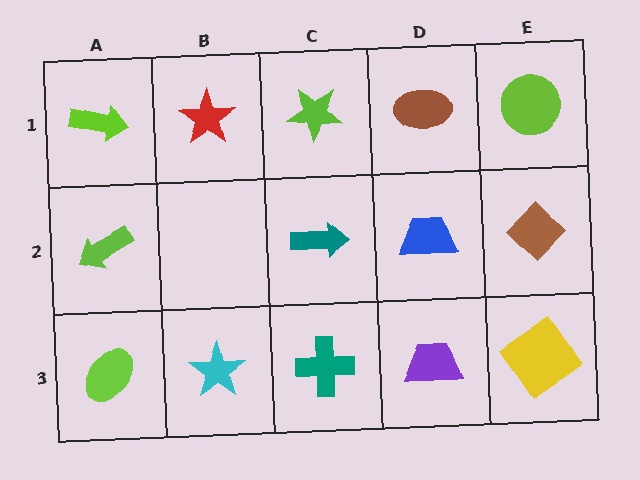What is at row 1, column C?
A lime star.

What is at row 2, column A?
A lime arrow.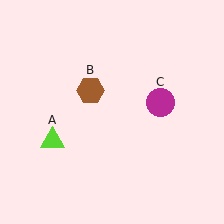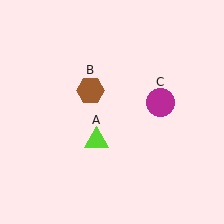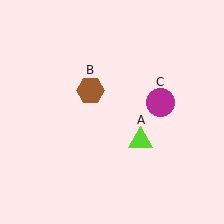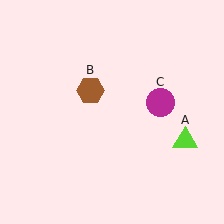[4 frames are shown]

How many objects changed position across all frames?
1 object changed position: lime triangle (object A).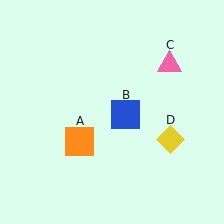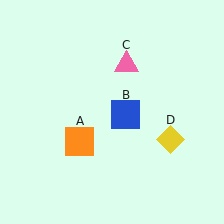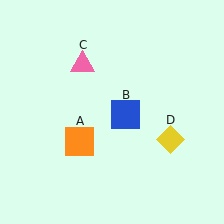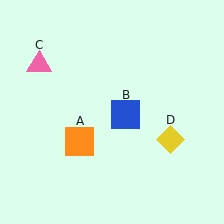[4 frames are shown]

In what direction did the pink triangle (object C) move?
The pink triangle (object C) moved left.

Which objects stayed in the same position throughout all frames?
Orange square (object A) and blue square (object B) and yellow diamond (object D) remained stationary.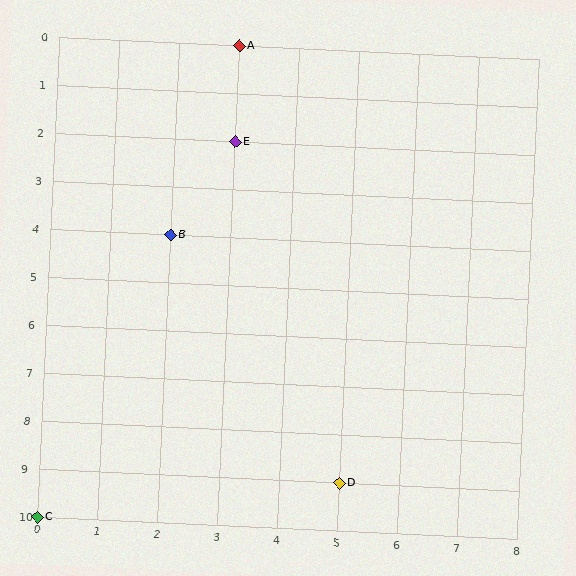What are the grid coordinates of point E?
Point E is at grid coordinates (3, 2).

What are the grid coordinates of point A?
Point A is at grid coordinates (3, 0).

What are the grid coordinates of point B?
Point B is at grid coordinates (2, 4).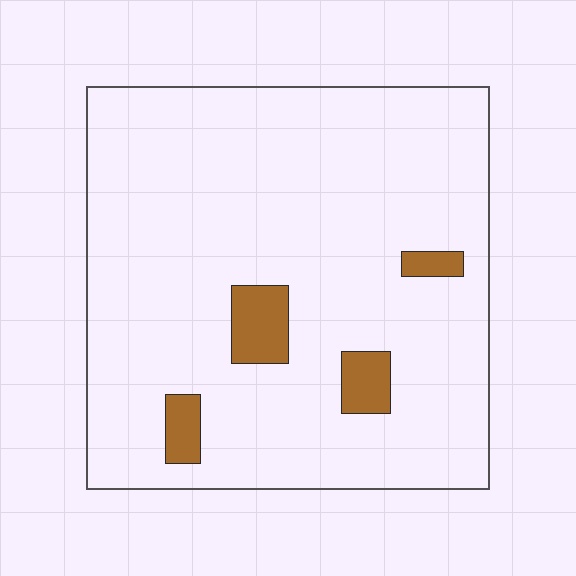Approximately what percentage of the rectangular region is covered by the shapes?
Approximately 5%.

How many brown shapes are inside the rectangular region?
4.